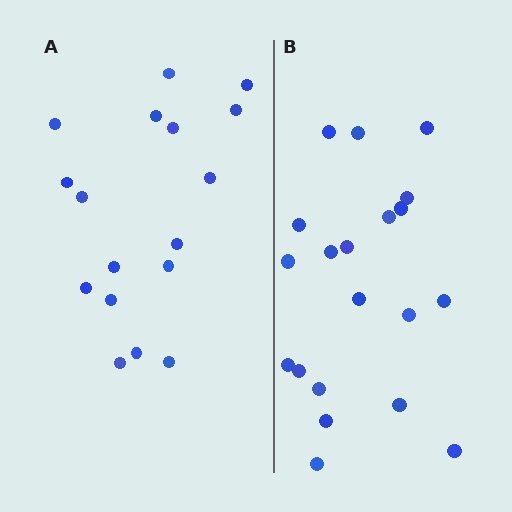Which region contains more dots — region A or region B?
Region B (the right region) has more dots.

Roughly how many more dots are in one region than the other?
Region B has just a few more — roughly 2 or 3 more dots than region A.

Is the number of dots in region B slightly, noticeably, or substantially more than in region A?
Region B has only slightly more — the two regions are fairly close. The ratio is roughly 1.2 to 1.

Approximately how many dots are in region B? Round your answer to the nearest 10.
About 20 dots.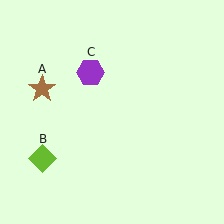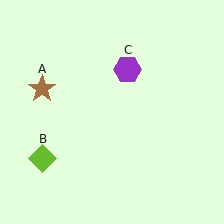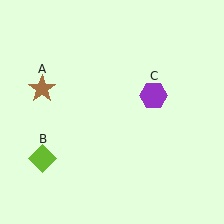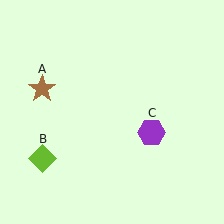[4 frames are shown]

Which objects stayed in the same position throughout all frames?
Brown star (object A) and lime diamond (object B) remained stationary.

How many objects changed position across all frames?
1 object changed position: purple hexagon (object C).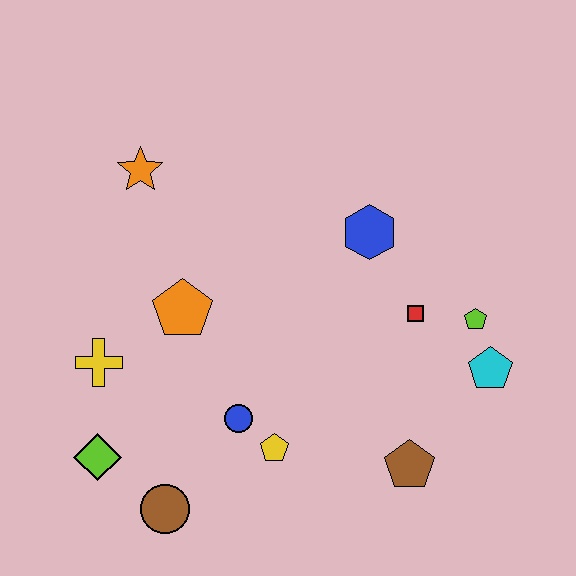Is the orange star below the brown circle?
No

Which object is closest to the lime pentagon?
The cyan pentagon is closest to the lime pentagon.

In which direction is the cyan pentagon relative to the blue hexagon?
The cyan pentagon is below the blue hexagon.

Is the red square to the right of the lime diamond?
Yes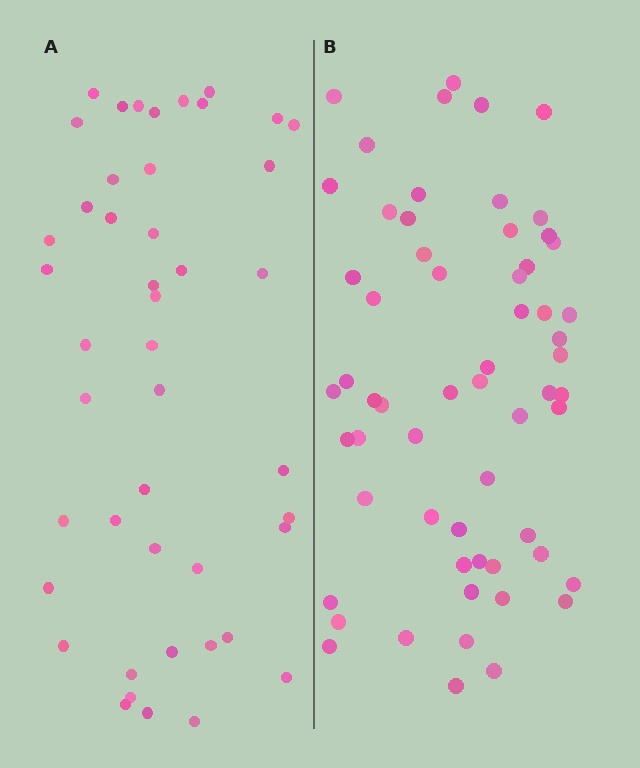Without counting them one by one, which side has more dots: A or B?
Region B (the right region) has more dots.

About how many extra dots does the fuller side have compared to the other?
Region B has approximately 15 more dots than region A.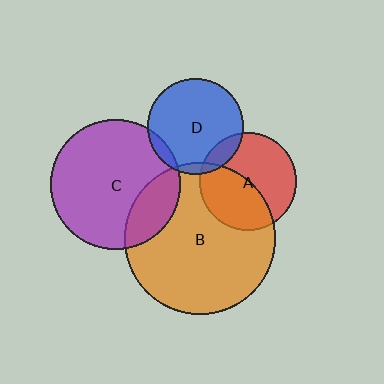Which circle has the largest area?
Circle B (orange).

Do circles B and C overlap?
Yes.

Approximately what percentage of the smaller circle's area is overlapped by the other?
Approximately 20%.